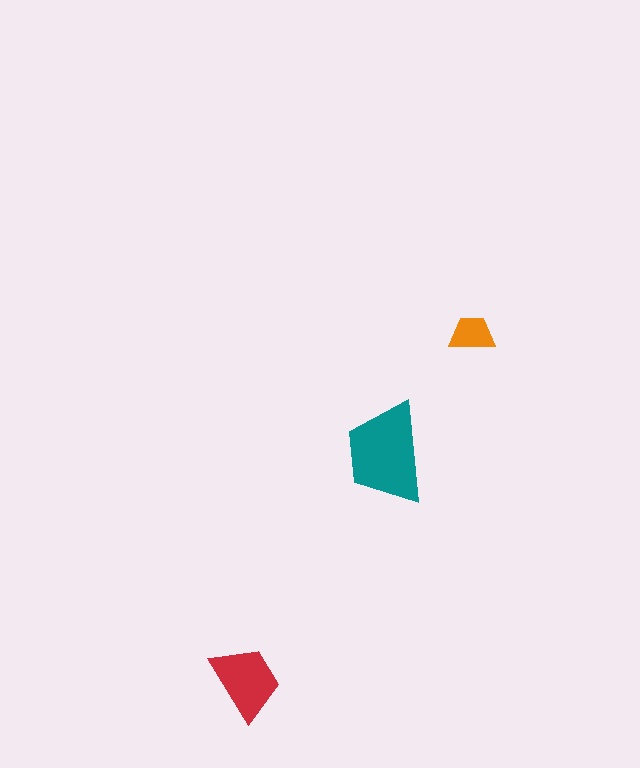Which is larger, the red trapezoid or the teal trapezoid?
The teal one.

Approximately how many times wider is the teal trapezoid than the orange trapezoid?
About 2 times wider.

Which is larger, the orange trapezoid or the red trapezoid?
The red one.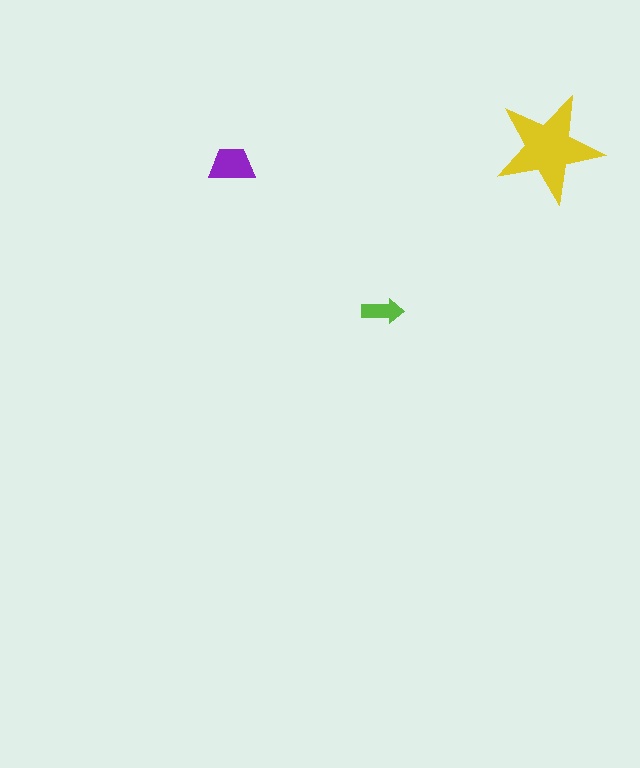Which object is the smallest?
The lime arrow.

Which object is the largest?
The yellow star.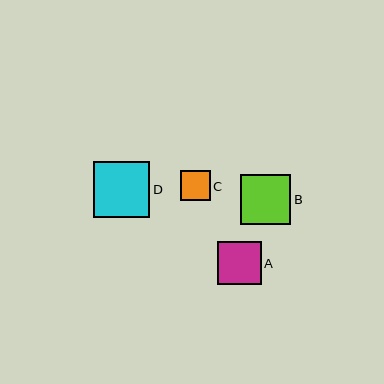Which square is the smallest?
Square C is the smallest with a size of approximately 30 pixels.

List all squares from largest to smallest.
From largest to smallest: D, B, A, C.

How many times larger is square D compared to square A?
Square D is approximately 1.3 times the size of square A.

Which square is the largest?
Square D is the largest with a size of approximately 56 pixels.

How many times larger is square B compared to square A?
Square B is approximately 1.1 times the size of square A.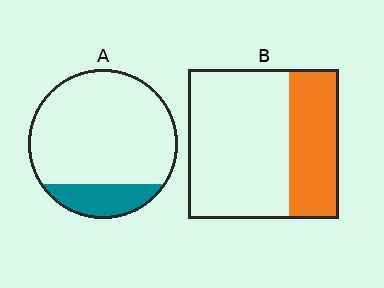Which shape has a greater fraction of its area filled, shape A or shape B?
Shape B.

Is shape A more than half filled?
No.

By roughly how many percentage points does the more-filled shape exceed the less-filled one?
By roughly 15 percentage points (B over A).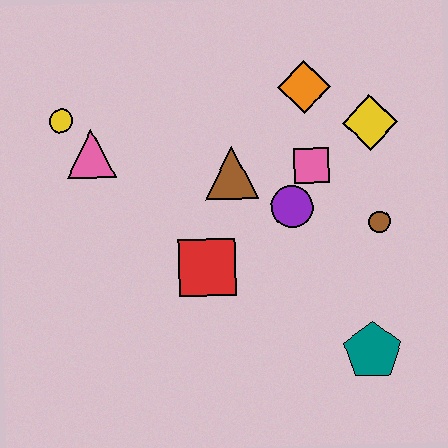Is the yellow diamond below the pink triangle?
No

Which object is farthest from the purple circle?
The yellow circle is farthest from the purple circle.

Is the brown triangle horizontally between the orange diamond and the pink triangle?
Yes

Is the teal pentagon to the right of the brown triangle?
Yes